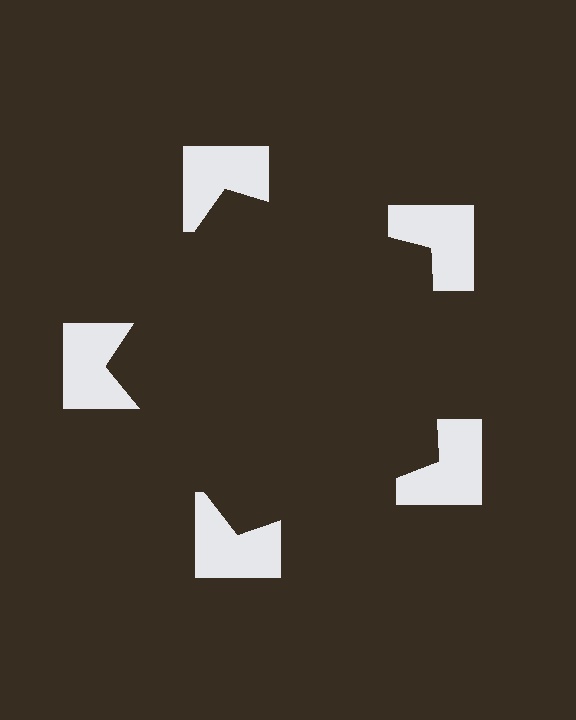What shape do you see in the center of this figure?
An illusory pentagon — its edges are inferred from the aligned wedge cuts in the notched squares, not physically drawn.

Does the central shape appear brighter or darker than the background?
It typically appears slightly darker than the background, even though no actual brightness change is drawn.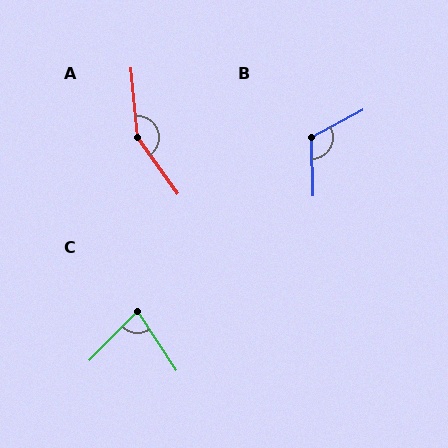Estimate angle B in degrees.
Approximately 117 degrees.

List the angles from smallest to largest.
C (78°), B (117°), A (150°).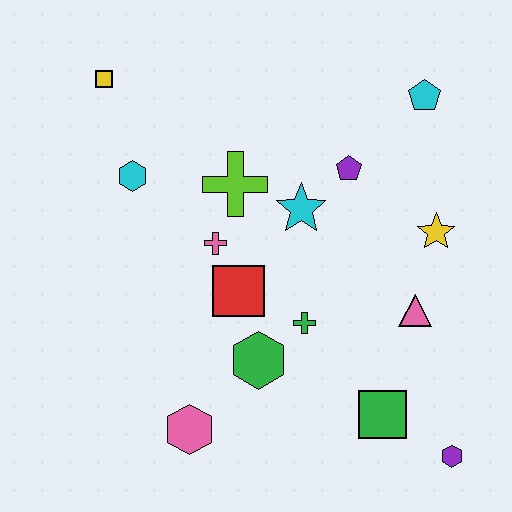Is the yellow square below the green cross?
No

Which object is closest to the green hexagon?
The green cross is closest to the green hexagon.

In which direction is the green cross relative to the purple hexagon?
The green cross is to the left of the purple hexagon.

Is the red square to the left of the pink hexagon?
No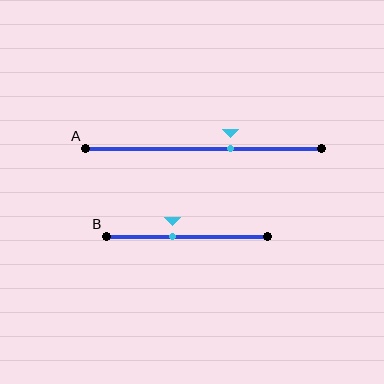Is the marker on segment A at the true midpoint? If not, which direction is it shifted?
No, the marker on segment A is shifted to the right by about 11% of the segment length.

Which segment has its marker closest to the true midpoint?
Segment B has its marker closest to the true midpoint.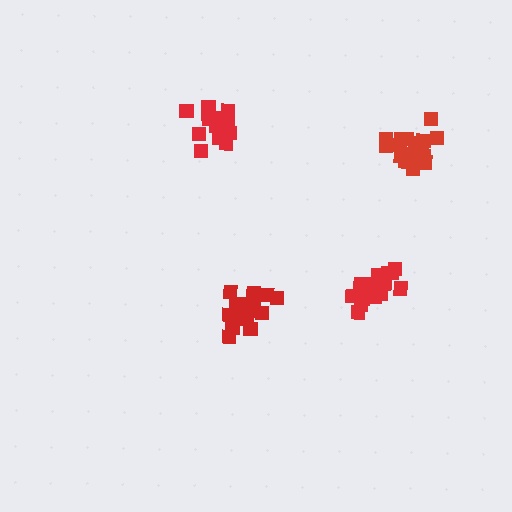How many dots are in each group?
Group 1: 17 dots, Group 2: 16 dots, Group 3: 18 dots, Group 4: 18 dots (69 total).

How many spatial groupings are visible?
There are 4 spatial groupings.